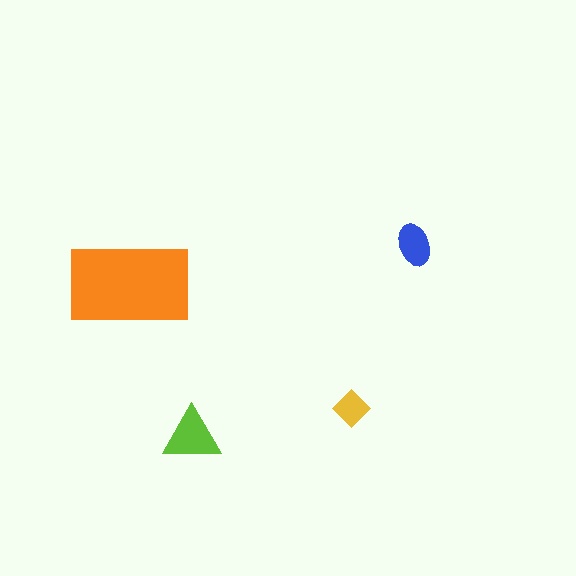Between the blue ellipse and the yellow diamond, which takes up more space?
The blue ellipse.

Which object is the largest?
The orange rectangle.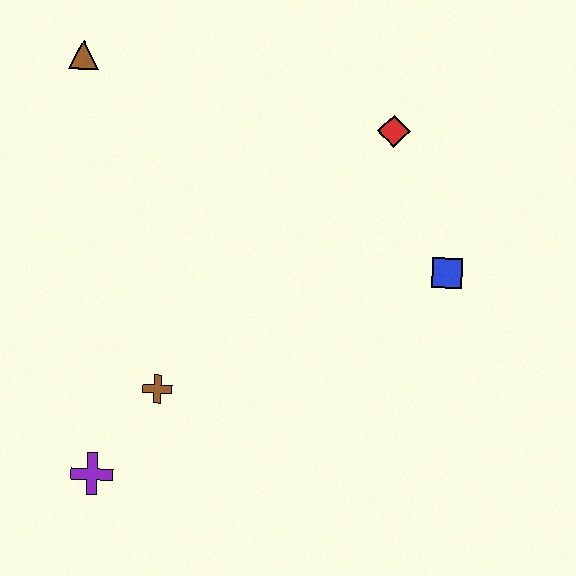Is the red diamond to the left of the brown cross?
No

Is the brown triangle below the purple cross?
No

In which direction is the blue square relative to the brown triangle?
The blue square is to the right of the brown triangle.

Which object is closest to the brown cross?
The purple cross is closest to the brown cross.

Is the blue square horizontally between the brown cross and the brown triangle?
No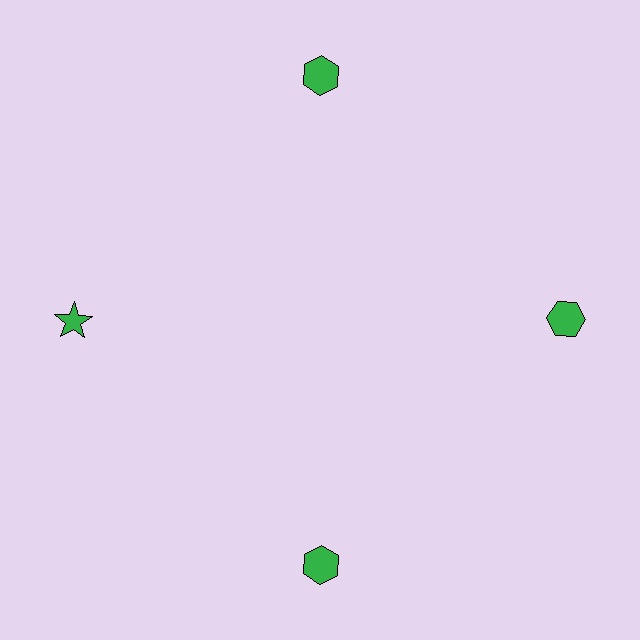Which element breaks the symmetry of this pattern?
The green star at roughly the 9 o'clock position breaks the symmetry. All other shapes are green hexagons.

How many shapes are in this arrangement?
There are 4 shapes arranged in a ring pattern.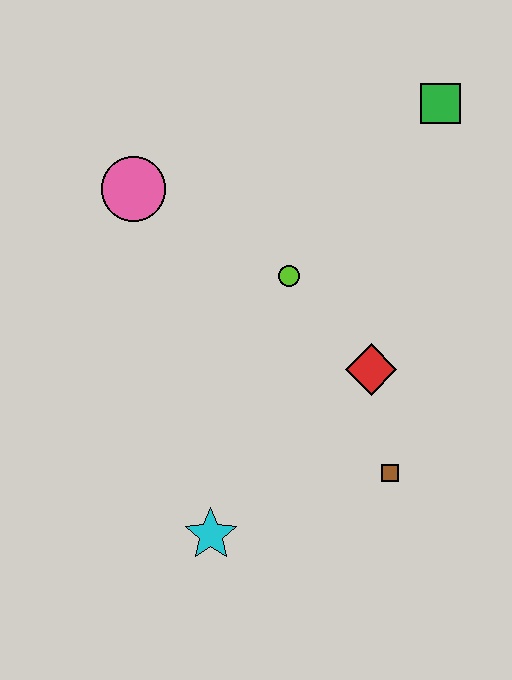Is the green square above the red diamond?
Yes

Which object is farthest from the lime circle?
The cyan star is farthest from the lime circle.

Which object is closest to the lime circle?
The red diamond is closest to the lime circle.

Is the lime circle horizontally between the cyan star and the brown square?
Yes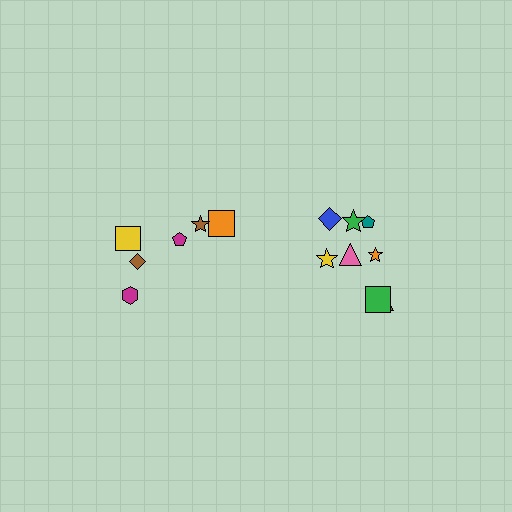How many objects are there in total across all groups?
There are 14 objects.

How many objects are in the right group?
There are 8 objects.